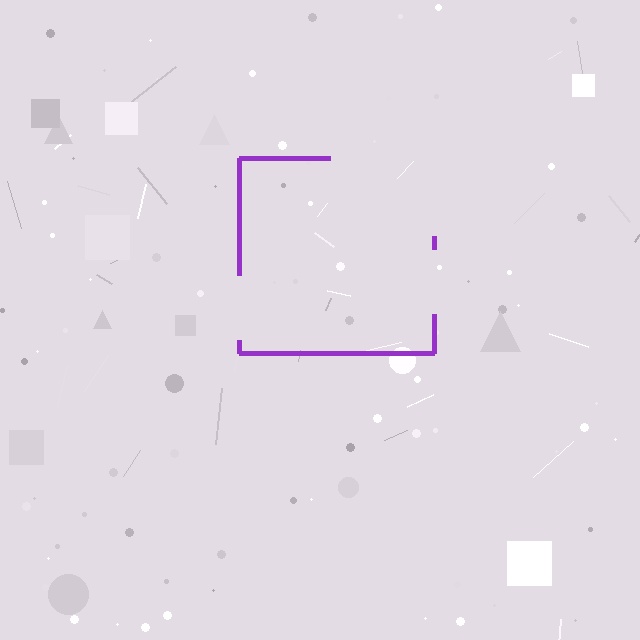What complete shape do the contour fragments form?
The contour fragments form a square.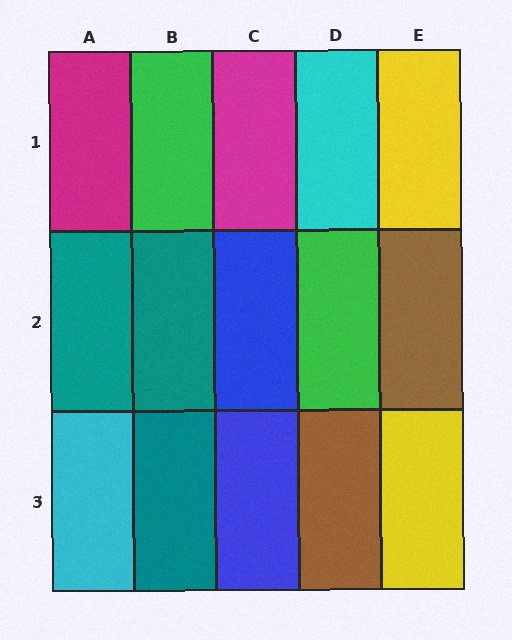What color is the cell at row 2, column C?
Blue.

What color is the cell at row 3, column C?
Blue.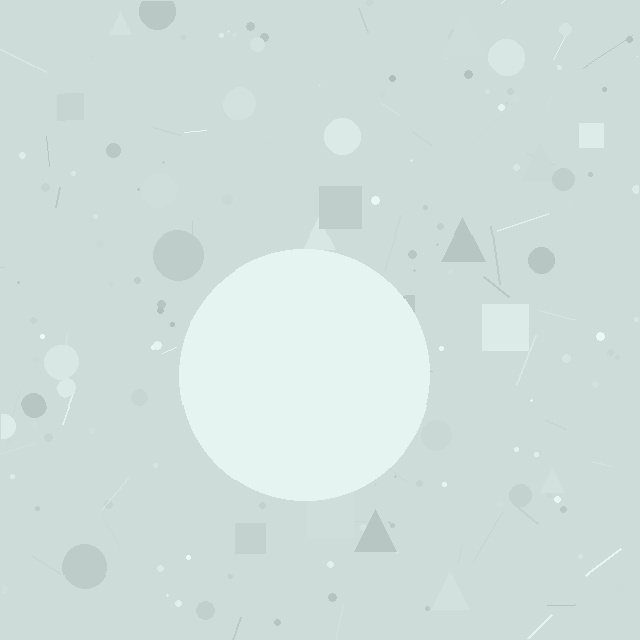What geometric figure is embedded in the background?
A circle is embedded in the background.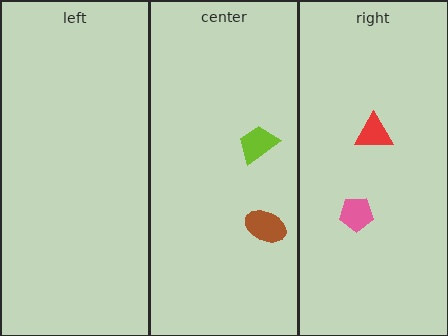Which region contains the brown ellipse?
The center region.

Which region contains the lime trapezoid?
The center region.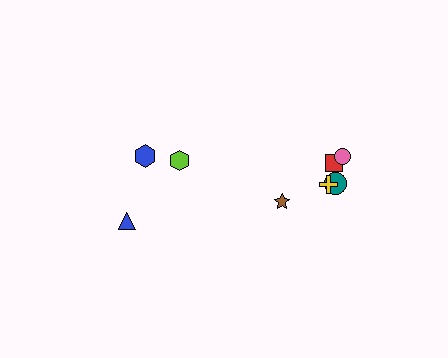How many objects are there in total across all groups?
There are 8 objects.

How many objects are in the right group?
There are 5 objects.